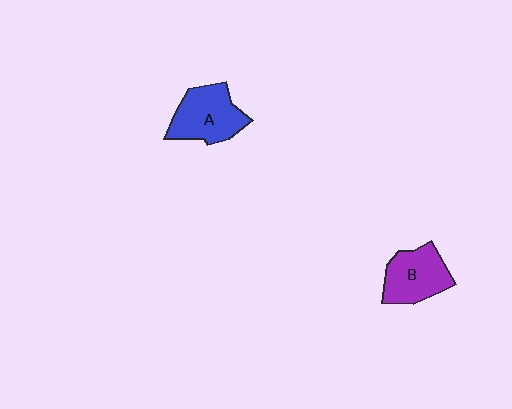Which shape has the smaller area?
Shape B (purple).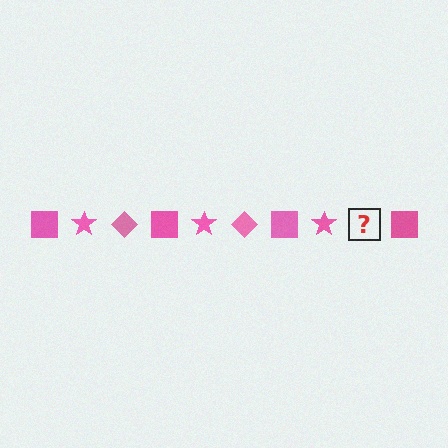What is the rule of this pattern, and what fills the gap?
The rule is that the pattern cycles through square, star, diamond shapes in pink. The gap should be filled with a pink diamond.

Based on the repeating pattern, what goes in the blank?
The blank should be a pink diamond.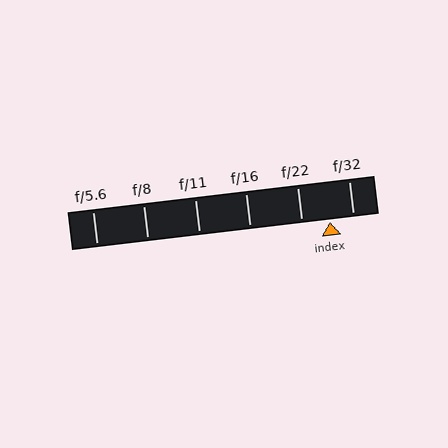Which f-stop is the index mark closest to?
The index mark is closest to f/32.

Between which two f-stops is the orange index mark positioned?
The index mark is between f/22 and f/32.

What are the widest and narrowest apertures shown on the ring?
The widest aperture shown is f/5.6 and the narrowest is f/32.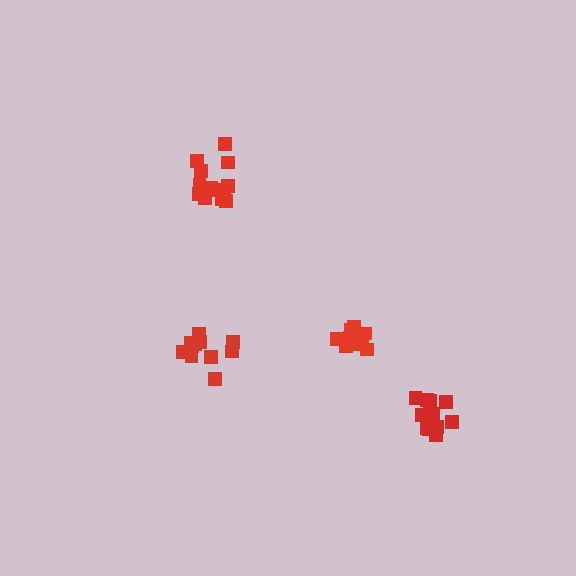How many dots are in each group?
Group 1: 13 dots, Group 2: 11 dots, Group 3: 11 dots, Group 4: 11 dots (46 total).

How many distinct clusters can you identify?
There are 4 distinct clusters.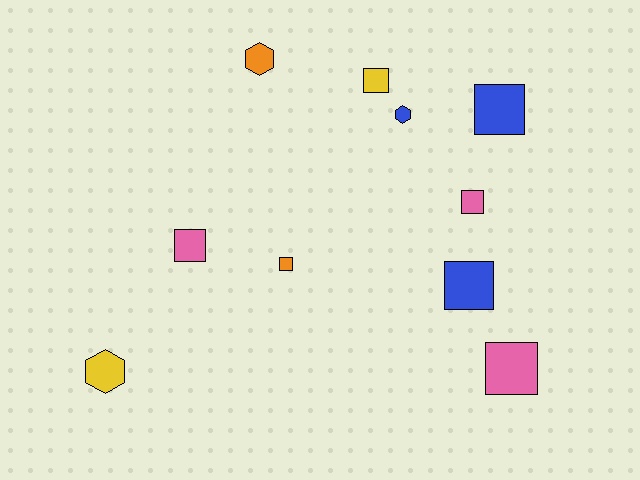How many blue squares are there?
There are 2 blue squares.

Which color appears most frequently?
Blue, with 3 objects.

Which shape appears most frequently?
Square, with 7 objects.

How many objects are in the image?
There are 10 objects.